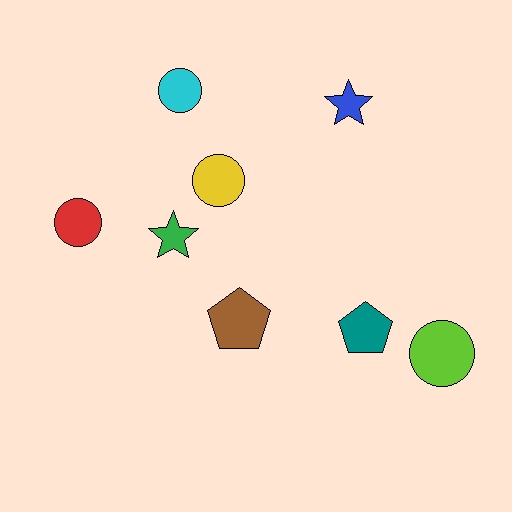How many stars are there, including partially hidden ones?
There are 2 stars.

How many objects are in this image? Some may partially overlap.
There are 8 objects.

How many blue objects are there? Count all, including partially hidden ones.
There is 1 blue object.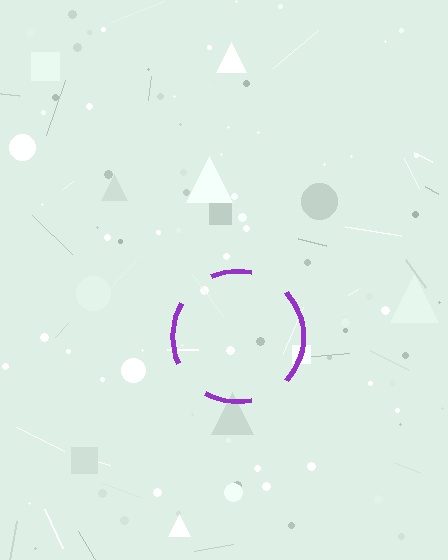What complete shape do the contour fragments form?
The contour fragments form a circle.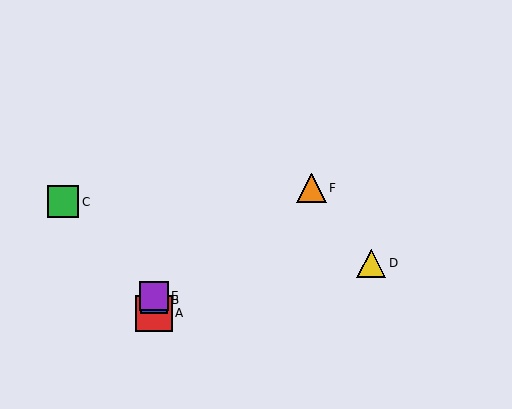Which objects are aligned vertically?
Objects A, B, E are aligned vertically.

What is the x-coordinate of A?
Object A is at x≈154.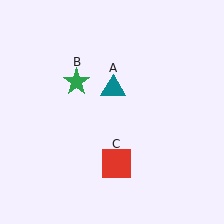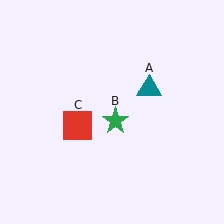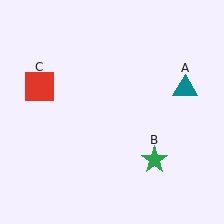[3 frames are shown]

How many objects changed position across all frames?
3 objects changed position: teal triangle (object A), green star (object B), red square (object C).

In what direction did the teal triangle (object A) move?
The teal triangle (object A) moved right.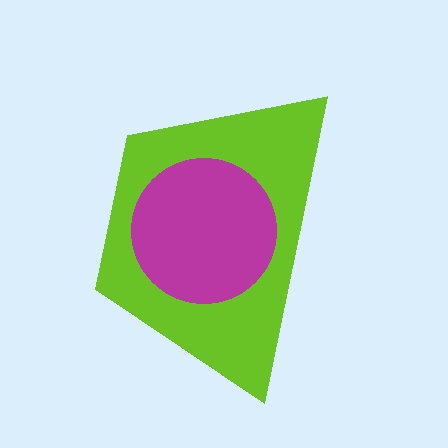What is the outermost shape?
The lime trapezoid.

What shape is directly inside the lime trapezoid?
The magenta circle.